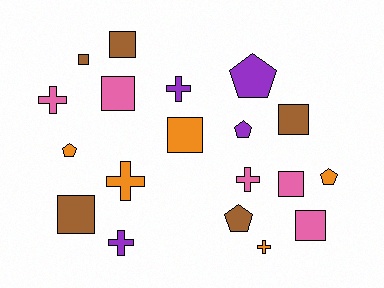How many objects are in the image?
There are 19 objects.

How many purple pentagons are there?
There are 2 purple pentagons.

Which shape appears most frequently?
Square, with 8 objects.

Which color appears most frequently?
Orange, with 5 objects.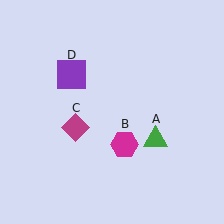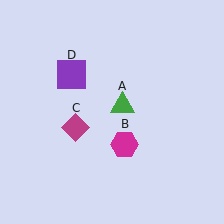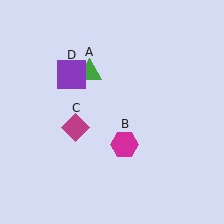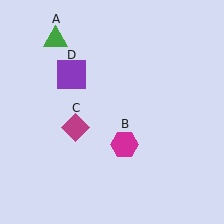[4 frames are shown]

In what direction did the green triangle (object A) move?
The green triangle (object A) moved up and to the left.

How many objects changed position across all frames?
1 object changed position: green triangle (object A).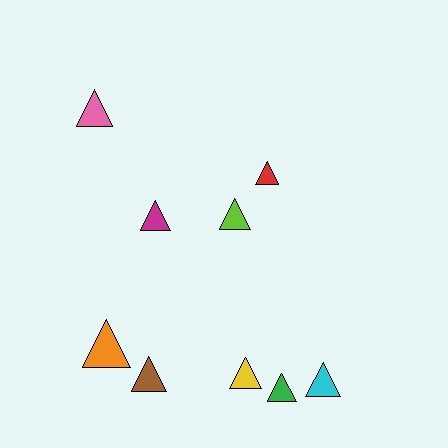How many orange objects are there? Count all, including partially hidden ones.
There is 1 orange object.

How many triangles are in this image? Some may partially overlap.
There are 9 triangles.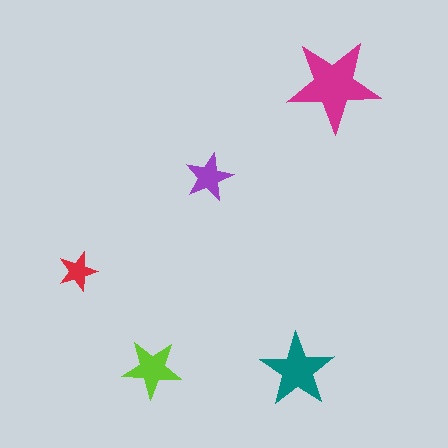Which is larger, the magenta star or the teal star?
The magenta one.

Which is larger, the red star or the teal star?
The teal one.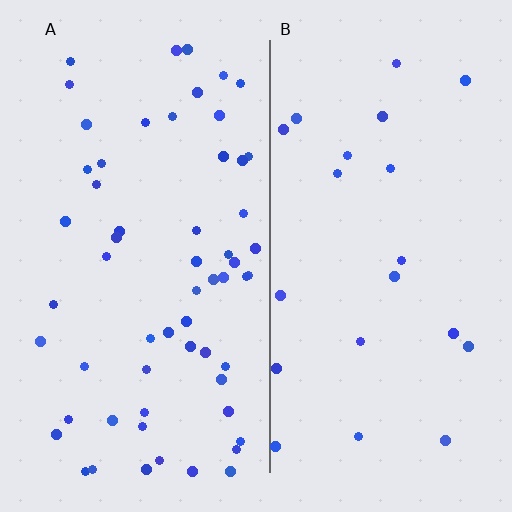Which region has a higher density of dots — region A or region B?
A (the left).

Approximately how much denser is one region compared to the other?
Approximately 2.8× — region A over region B.